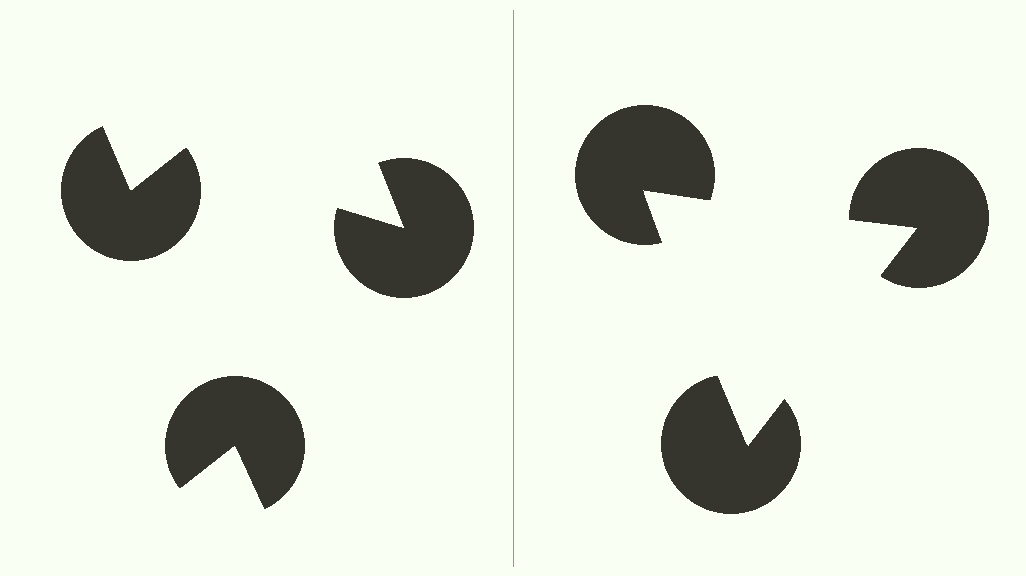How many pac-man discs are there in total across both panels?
6 — 3 on each side.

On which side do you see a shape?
An illusory triangle appears on the right side. On the left side the wedge cuts are rotated, so no coherent shape forms.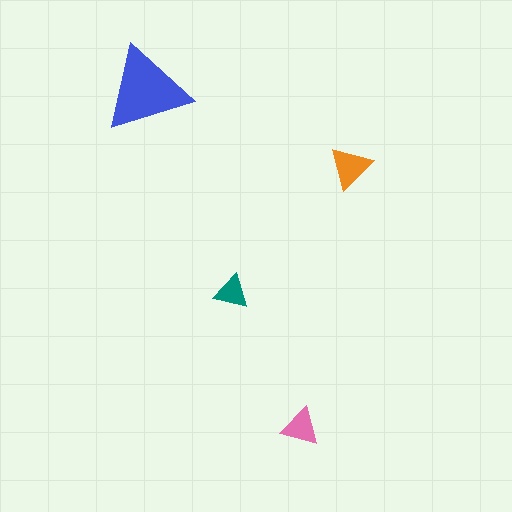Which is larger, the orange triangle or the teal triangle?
The orange one.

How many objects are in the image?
There are 4 objects in the image.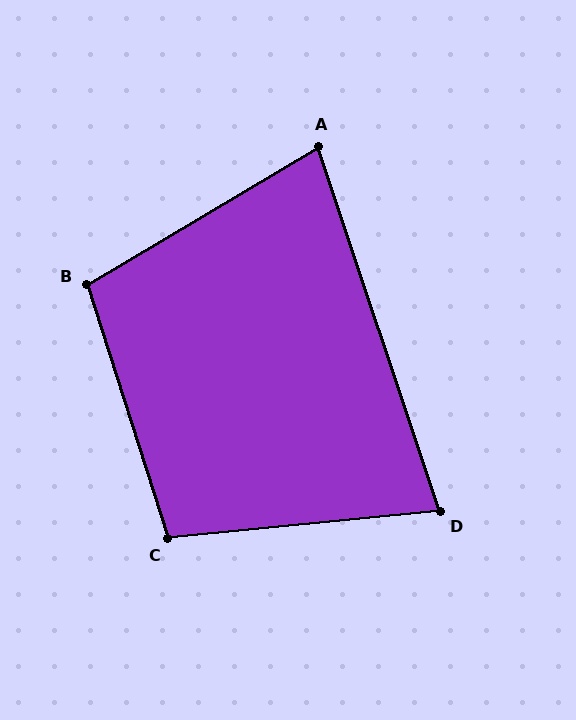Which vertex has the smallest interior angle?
D, at approximately 77 degrees.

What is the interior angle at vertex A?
Approximately 78 degrees (acute).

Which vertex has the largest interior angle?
B, at approximately 103 degrees.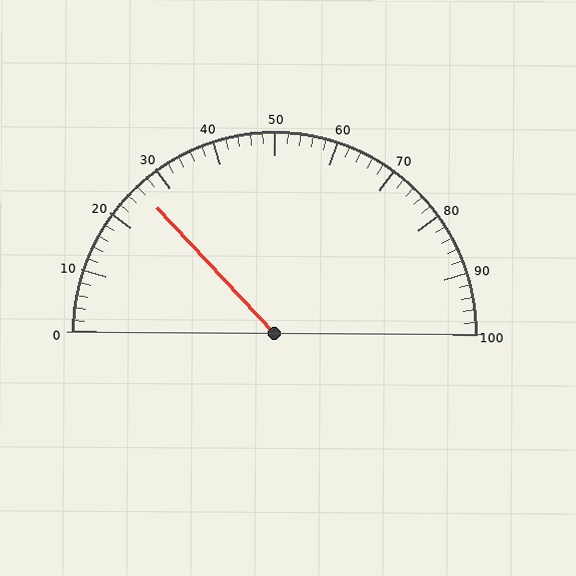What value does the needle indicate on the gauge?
The needle indicates approximately 26.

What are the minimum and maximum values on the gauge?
The gauge ranges from 0 to 100.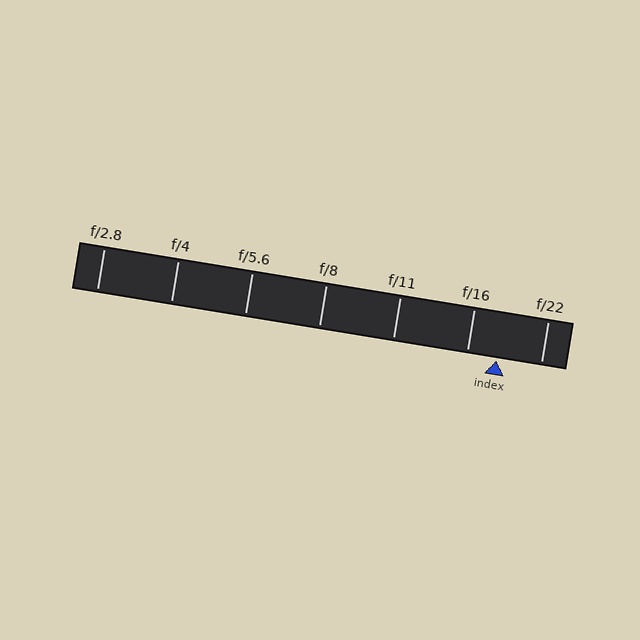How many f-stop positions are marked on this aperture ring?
There are 7 f-stop positions marked.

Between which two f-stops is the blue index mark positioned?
The index mark is between f/16 and f/22.